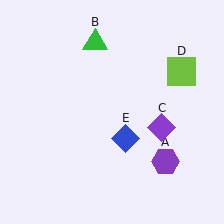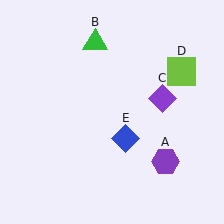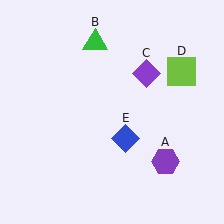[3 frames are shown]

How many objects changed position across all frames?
1 object changed position: purple diamond (object C).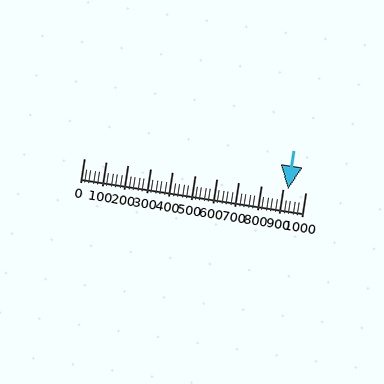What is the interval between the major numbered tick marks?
The major tick marks are spaced 100 units apart.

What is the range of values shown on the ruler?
The ruler shows values from 0 to 1000.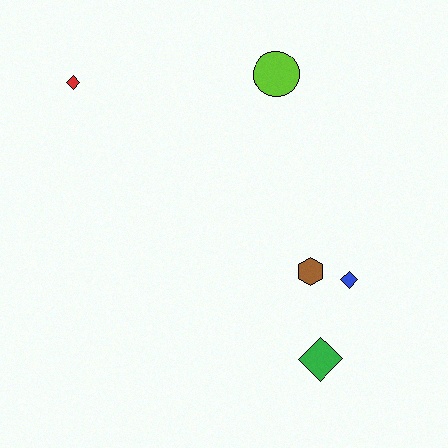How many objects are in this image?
There are 5 objects.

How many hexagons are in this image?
There is 1 hexagon.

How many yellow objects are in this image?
There are no yellow objects.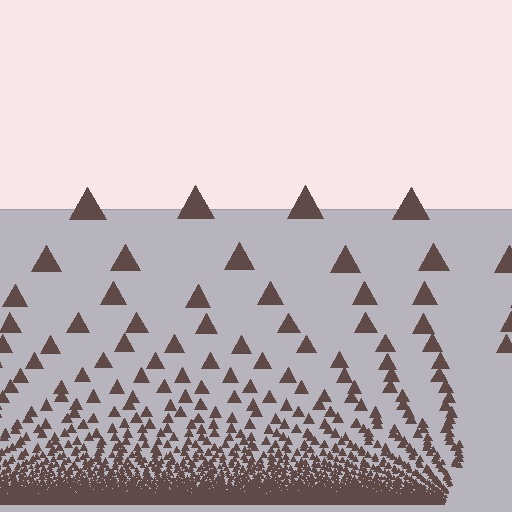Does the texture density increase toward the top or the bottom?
Density increases toward the bottom.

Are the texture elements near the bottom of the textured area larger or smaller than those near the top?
Smaller. The gradient is inverted — elements near the bottom are smaller and denser.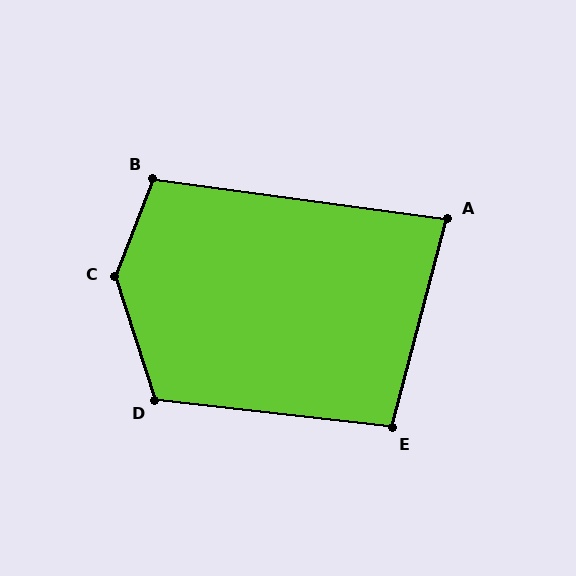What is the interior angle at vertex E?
Approximately 98 degrees (obtuse).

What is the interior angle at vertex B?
Approximately 104 degrees (obtuse).